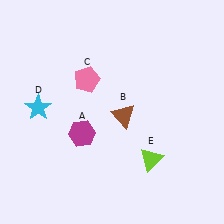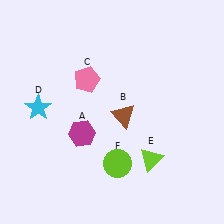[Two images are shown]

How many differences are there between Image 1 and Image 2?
There is 1 difference between the two images.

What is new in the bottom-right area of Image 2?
A lime circle (F) was added in the bottom-right area of Image 2.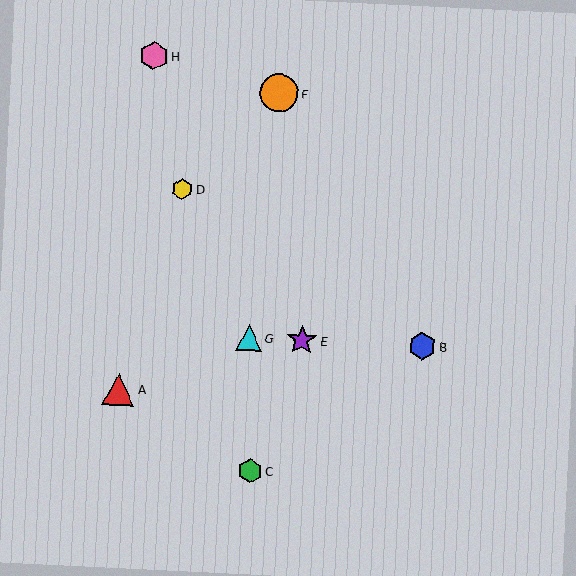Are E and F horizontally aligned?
No, E is at y≈340 and F is at y≈93.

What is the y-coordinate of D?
Object D is at y≈189.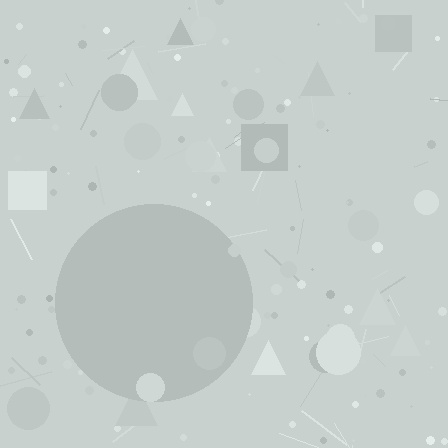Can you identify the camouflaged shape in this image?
The camouflaged shape is a circle.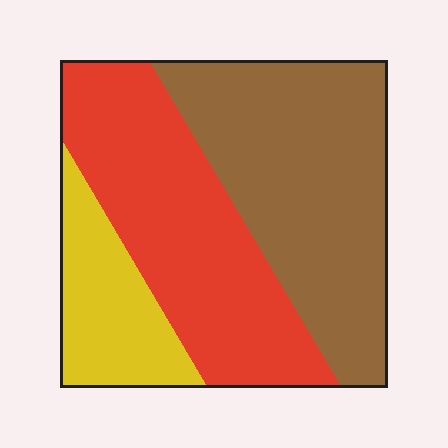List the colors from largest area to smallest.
From largest to smallest: brown, red, yellow.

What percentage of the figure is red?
Red covers around 40% of the figure.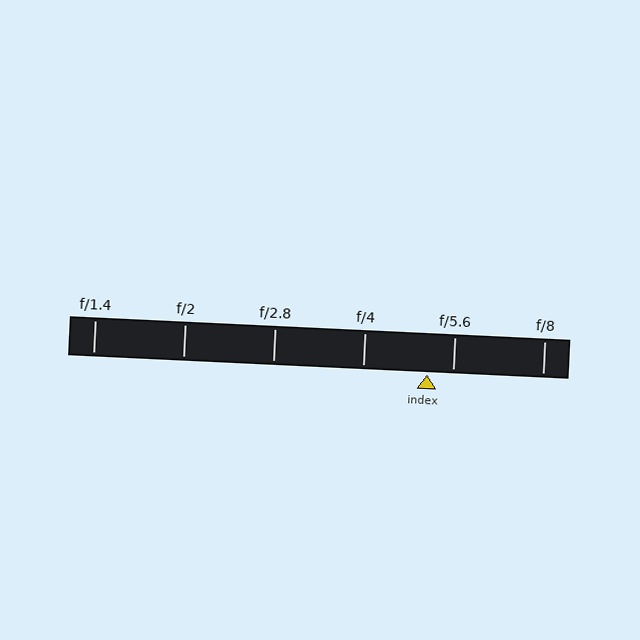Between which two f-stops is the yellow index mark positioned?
The index mark is between f/4 and f/5.6.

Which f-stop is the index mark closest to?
The index mark is closest to f/5.6.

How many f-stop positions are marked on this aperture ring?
There are 6 f-stop positions marked.